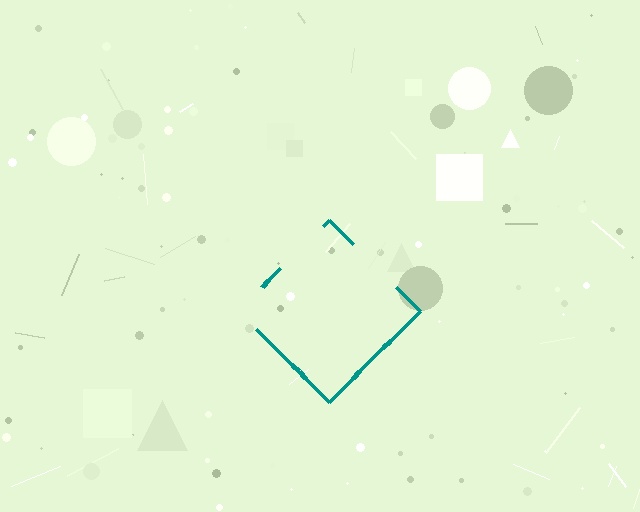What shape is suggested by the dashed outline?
The dashed outline suggests a diamond.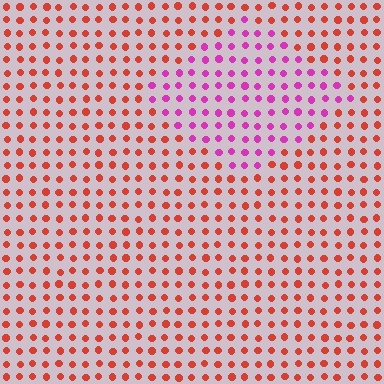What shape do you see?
I see a diamond.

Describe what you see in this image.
The image is filled with small red elements in a uniform arrangement. A diamond-shaped region is visible where the elements are tinted to a slightly different hue, forming a subtle color boundary.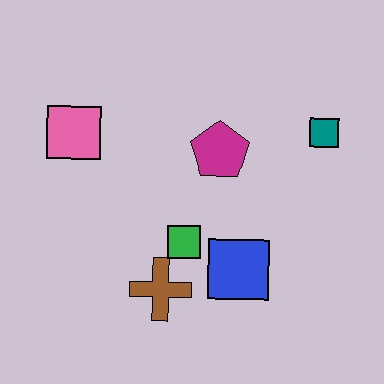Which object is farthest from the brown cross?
The teal square is farthest from the brown cross.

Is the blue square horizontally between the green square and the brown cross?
No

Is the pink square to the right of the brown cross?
No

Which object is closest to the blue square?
The green square is closest to the blue square.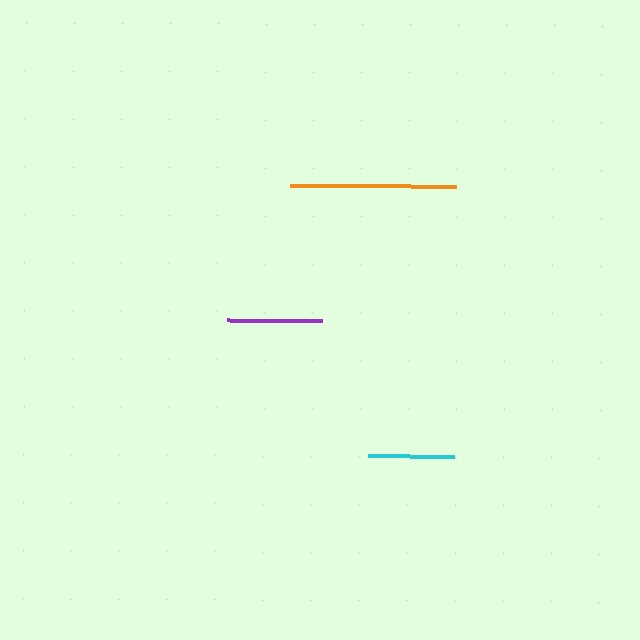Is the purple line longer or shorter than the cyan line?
The purple line is longer than the cyan line.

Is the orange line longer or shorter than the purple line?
The orange line is longer than the purple line.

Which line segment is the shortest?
The cyan line is the shortest at approximately 87 pixels.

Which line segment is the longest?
The orange line is the longest at approximately 166 pixels.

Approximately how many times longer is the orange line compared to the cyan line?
The orange line is approximately 1.9 times the length of the cyan line.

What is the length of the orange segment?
The orange segment is approximately 166 pixels long.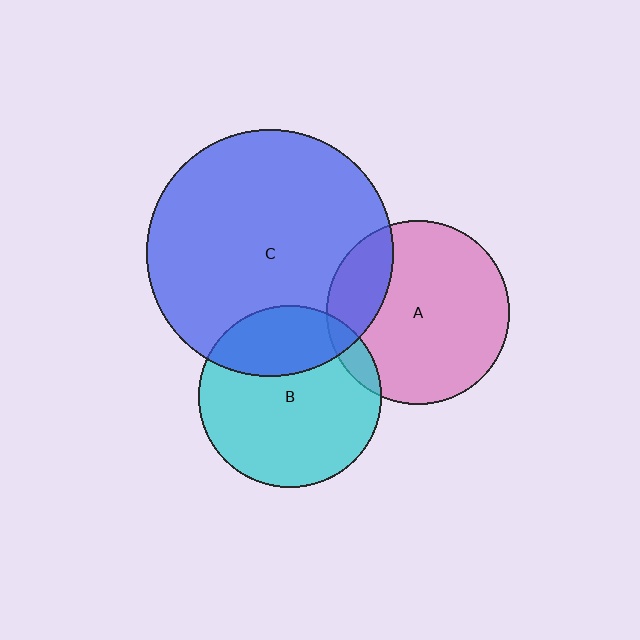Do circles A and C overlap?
Yes.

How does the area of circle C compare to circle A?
Approximately 1.8 times.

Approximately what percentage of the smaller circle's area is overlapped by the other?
Approximately 20%.